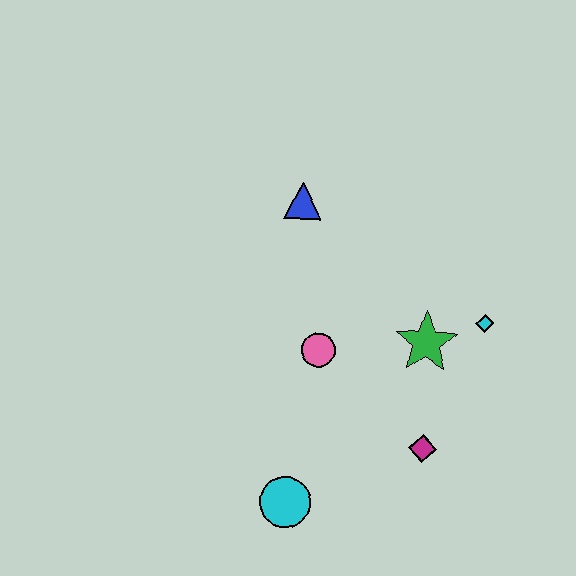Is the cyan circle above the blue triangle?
No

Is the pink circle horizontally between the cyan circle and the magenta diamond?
Yes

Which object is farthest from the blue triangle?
The cyan circle is farthest from the blue triangle.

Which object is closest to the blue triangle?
The pink circle is closest to the blue triangle.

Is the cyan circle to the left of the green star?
Yes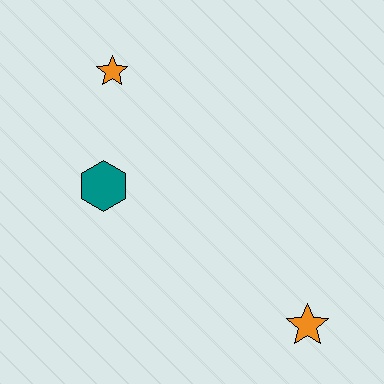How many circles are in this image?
There are no circles.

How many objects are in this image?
There are 3 objects.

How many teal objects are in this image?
There is 1 teal object.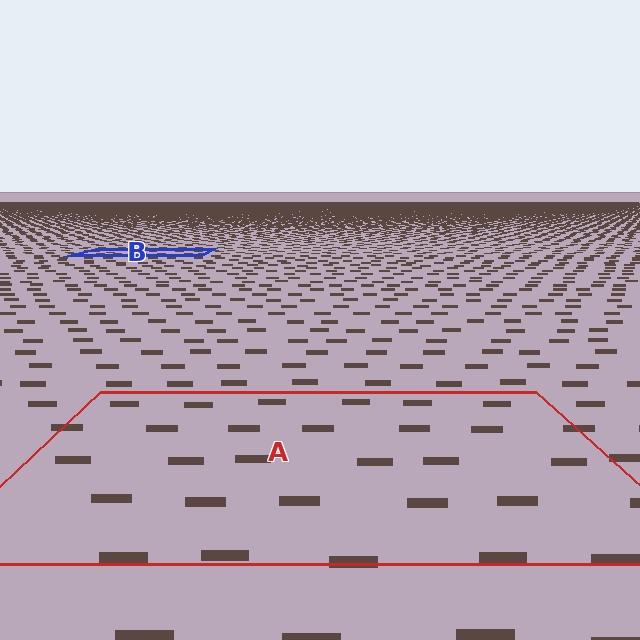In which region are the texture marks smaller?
The texture marks are smaller in region B, because it is farther away.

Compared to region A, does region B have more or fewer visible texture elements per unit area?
Region B has more texture elements per unit area — they are packed more densely because it is farther away.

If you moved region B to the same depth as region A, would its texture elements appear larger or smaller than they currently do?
They would appear larger. At a closer depth, the same texture elements are projected at a bigger on-screen size.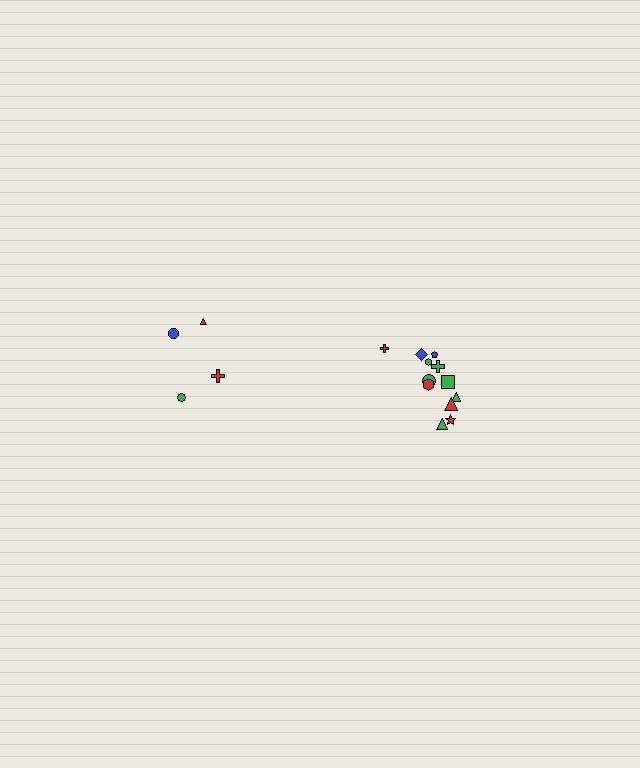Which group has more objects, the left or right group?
The right group.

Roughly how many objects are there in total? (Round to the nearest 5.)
Roughly 15 objects in total.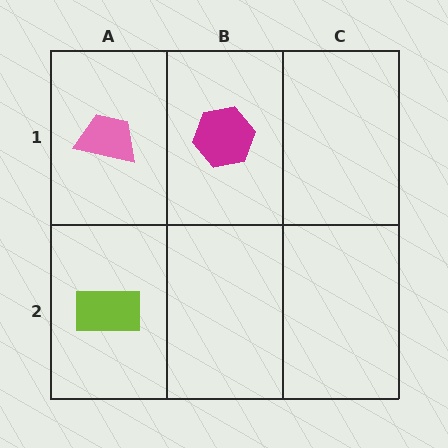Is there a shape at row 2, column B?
No, that cell is empty.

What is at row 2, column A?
A lime rectangle.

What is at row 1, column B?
A magenta hexagon.